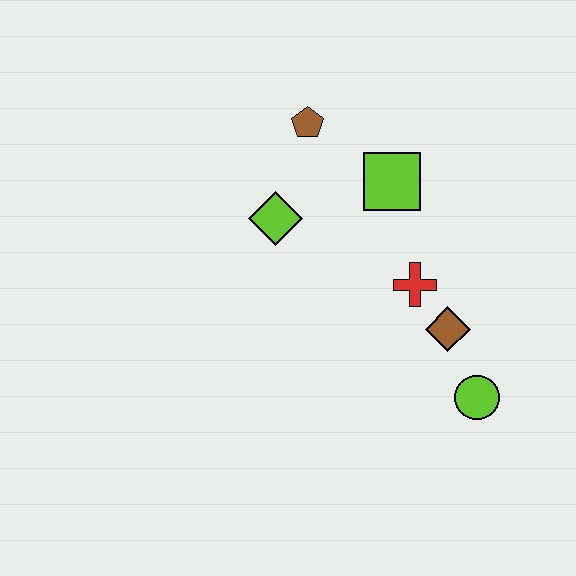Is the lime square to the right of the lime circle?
No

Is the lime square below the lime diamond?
No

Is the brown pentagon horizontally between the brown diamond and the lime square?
No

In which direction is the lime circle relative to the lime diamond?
The lime circle is to the right of the lime diamond.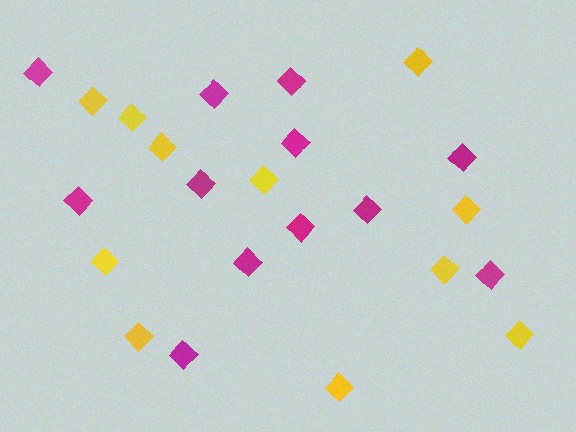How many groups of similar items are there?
There are 2 groups: one group of magenta diamonds (12) and one group of yellow diamonds (11).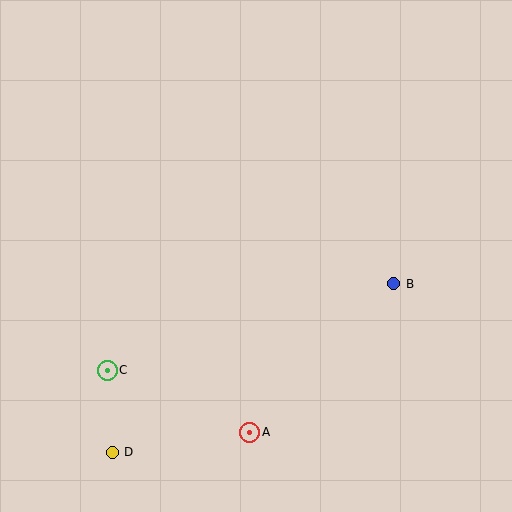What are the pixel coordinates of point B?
Point B is at (394, 284).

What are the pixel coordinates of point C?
Point C is at (107, 370).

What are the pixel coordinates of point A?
Point A is at (250, 432).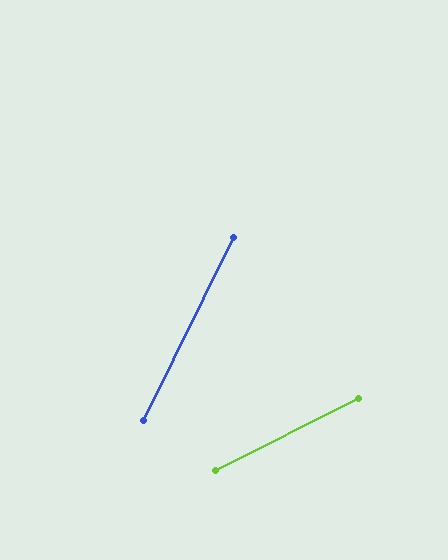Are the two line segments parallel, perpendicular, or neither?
Neither parallel nor perpendicular — they differ by about 37°.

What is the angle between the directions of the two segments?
Approximately 37 degrees.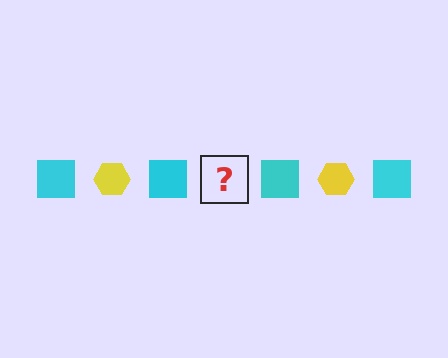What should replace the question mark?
The question mark should be replaced with a yellow hexagon.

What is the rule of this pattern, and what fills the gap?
The rule is that the pattern alternates between cyan square and yellow hexagon. The gap should be filled with a yellow hexagon.